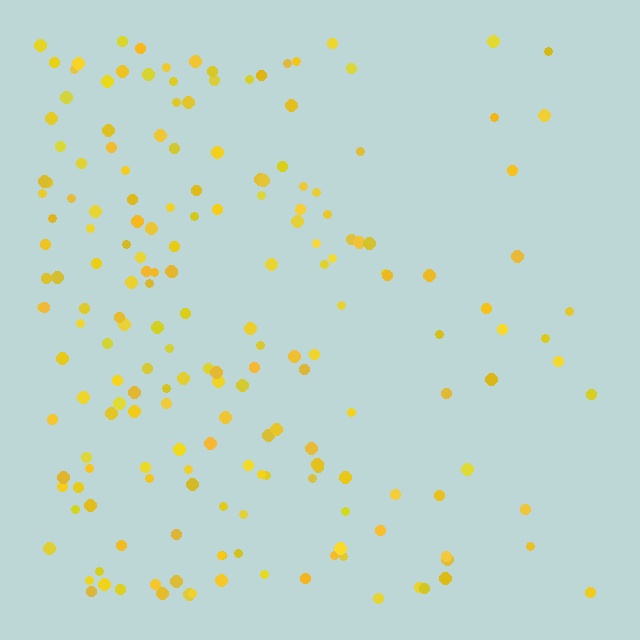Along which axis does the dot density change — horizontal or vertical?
Horizontal.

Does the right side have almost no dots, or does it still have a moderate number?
Still a moderate number, just noticeably fewer than the left.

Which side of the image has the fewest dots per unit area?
The right.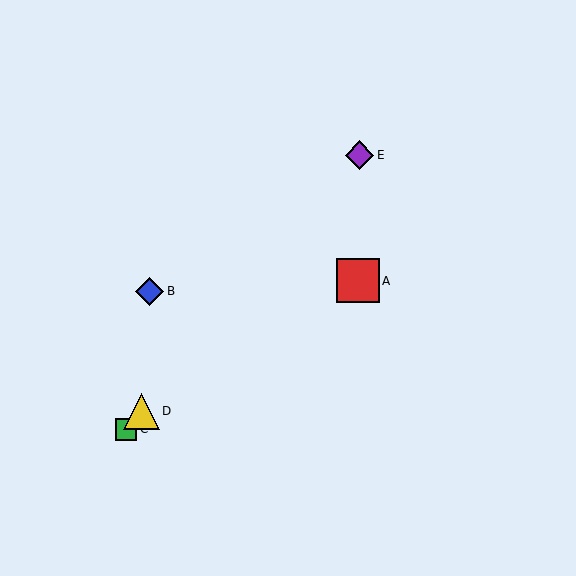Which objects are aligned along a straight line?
Objects C, D, E are aligned along a straight line.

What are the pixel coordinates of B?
Object B is at (150, 291).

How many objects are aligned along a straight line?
3 objects (C, D, E) are aligned along a straight line.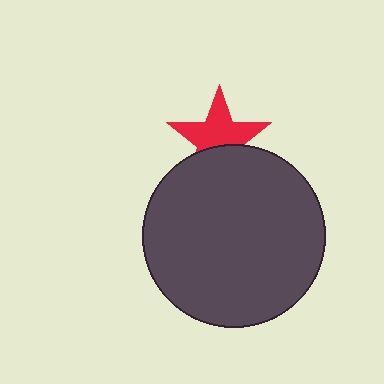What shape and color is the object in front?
The object in front is a dark gray circle.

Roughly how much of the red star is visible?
About half of it is visible (roughly 63%).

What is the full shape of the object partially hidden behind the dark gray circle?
The partially hidden object is a red star.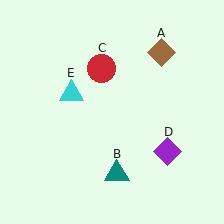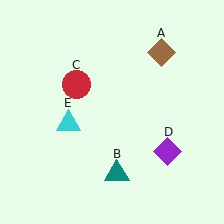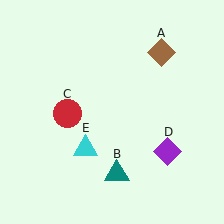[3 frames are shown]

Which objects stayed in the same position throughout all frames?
Brown diamond (object A) and teal triangle (object B) and purple diamond (object D) remained stationary.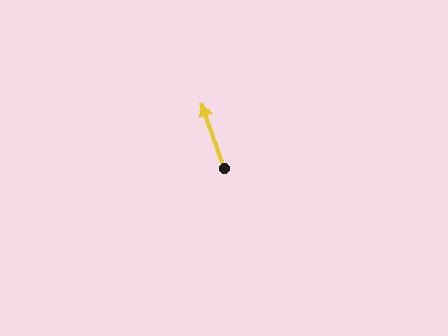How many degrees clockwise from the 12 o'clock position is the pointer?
Approximately 341 degrees.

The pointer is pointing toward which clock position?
Roughly 11 o'clock.